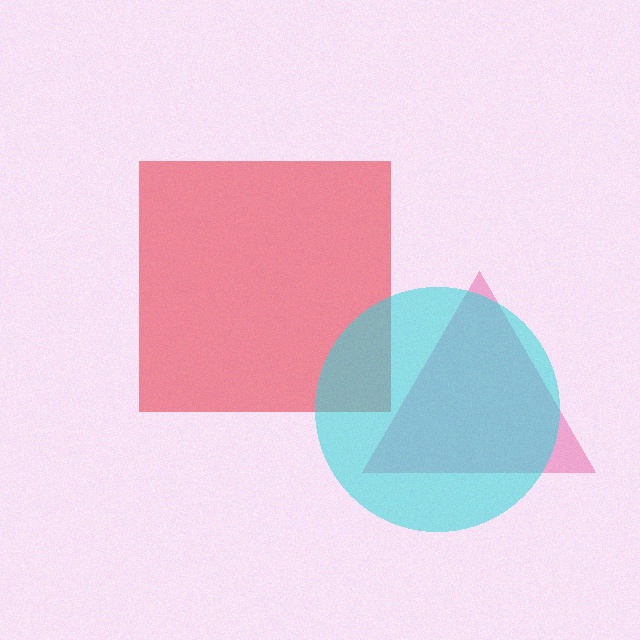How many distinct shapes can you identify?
There are 3 distinct shapes: a red square, a pink triangle, a cyan circle.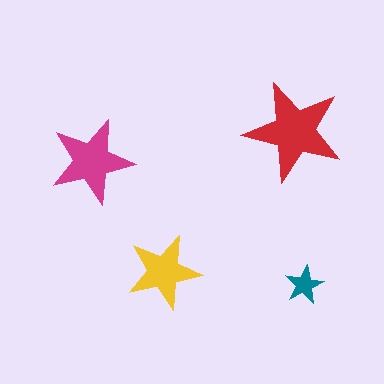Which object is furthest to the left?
The magenta star is leftmost.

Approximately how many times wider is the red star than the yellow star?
About 1.5 times wider.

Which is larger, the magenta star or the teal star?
The magenta one.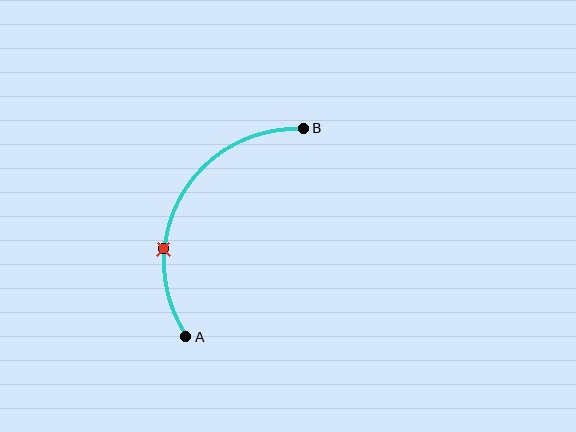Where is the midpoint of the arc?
The arc midpoint is the point on the curve farthest from the straight line joining A and B. It sits to the left of that line.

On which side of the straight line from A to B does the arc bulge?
The arc bulges to the left of the straight line connecting A and B.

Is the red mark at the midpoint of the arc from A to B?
No. The red mark lies on the arc but is closer to endpoint A. The arc midpoint would be at the point on the curve equidistant along the arc from both A and B.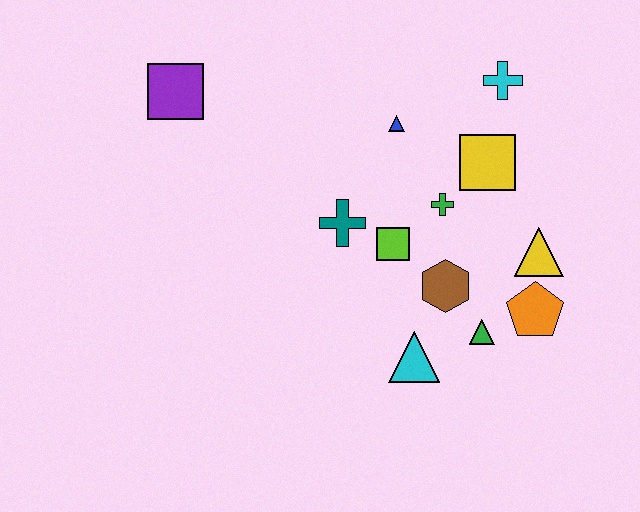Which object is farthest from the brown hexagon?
The purple square is farthest from the brown hexagon.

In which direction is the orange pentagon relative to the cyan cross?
The orange pentagon is below the cyan cross.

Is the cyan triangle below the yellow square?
Yes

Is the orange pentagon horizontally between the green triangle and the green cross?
No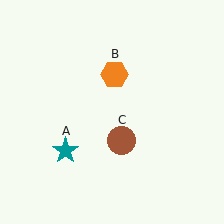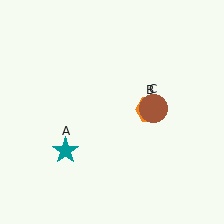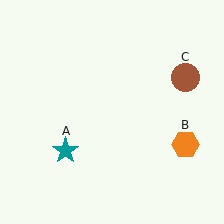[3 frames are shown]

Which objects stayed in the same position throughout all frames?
Teal star (object A) remained stationary.